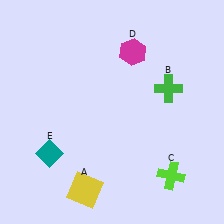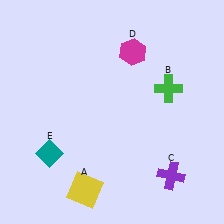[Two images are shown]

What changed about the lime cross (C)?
In Image 1, C is lime. In Image 2, it changed to purple.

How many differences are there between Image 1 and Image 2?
There is 1 difference between the two images.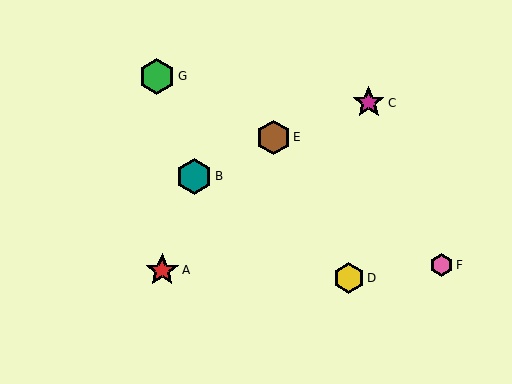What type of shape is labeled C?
Shape C is a magenta star.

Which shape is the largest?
The green hexagon (labeled G) is the largest.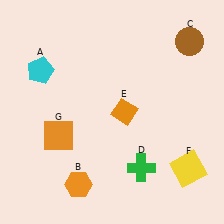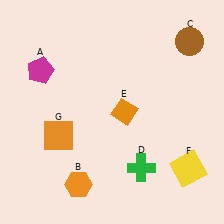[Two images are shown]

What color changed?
The pentagon (A) changed from cyan in Image 1 to magenta in Image 2.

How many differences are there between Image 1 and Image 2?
There is 1 difference between the two images.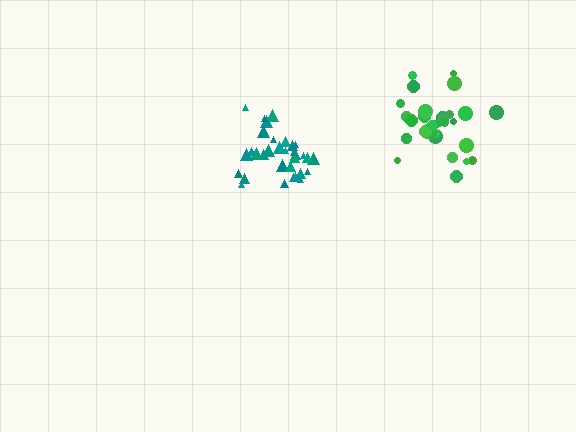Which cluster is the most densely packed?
Teal.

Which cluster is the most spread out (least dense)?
Green.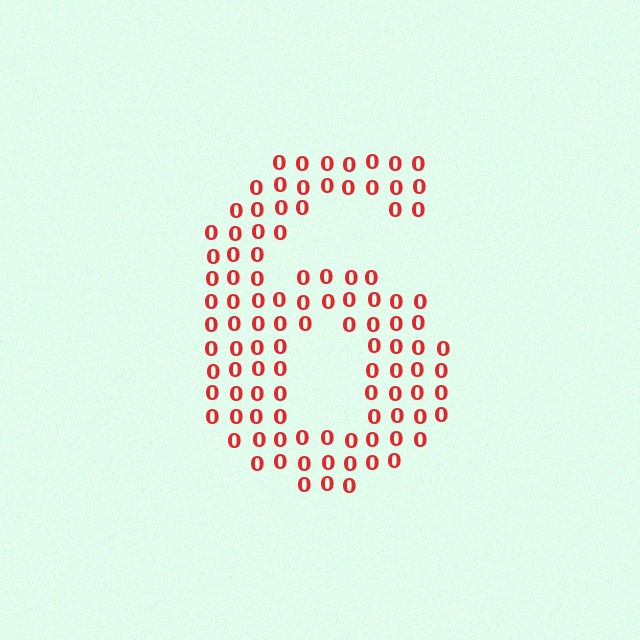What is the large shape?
The large shape is the digit 6.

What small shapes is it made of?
It is made of small digit 0's.